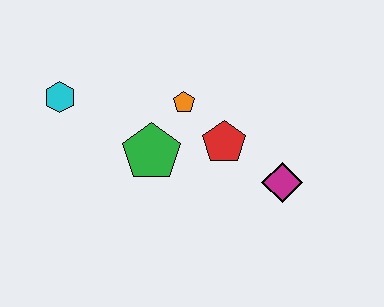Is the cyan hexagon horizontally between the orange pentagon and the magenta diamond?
No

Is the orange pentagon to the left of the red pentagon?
Yes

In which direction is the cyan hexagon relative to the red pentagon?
The cyan hexagon is to the left of the red pentagon.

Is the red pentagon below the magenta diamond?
No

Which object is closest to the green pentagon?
The orange pentagon is closest to the green pentagon.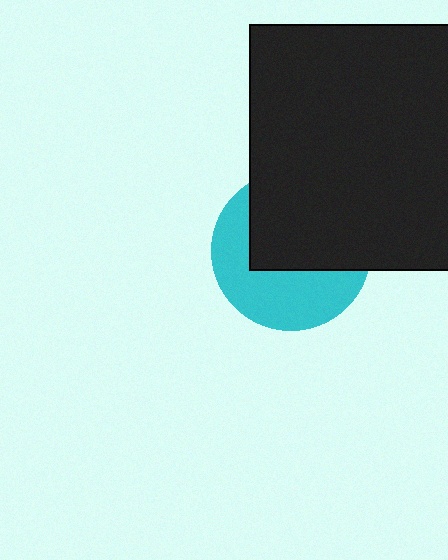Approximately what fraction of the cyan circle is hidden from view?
Roughly 53% of the cyan circle is hidden behind the black square.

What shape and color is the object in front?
The object in front is a black square.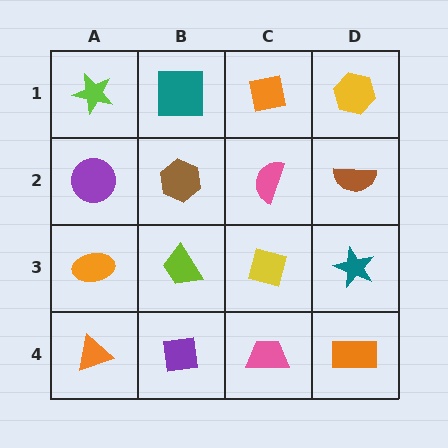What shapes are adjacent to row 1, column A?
A purple circle (row 2, column A), a teal square (row 1, column B).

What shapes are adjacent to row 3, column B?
A brown hexagon (row 2, column B), a purple square (row 4, column B), an orange ellipse (row 3, column A), a yellow square (row 3, column C).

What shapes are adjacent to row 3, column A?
A purple circle (row 2, column A), an orange triangle (row 4, column A), a lime trapezoid (row 3, column B).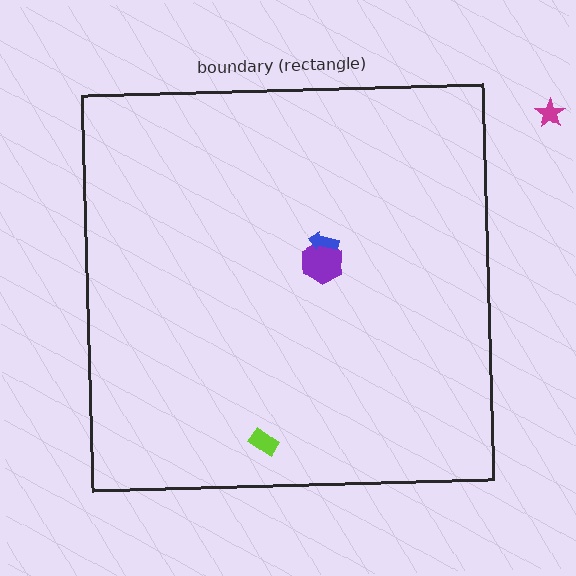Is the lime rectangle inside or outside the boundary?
Inside.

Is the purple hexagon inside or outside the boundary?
Inside.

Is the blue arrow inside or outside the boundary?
Inside.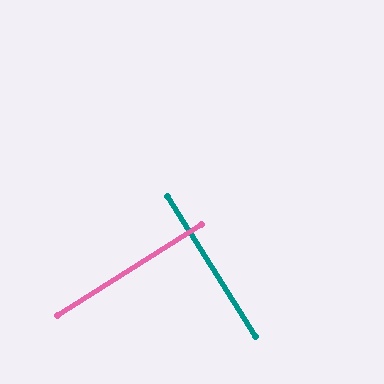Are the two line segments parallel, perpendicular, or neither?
Perpendicular — they meet at approximately 90°.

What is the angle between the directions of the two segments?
Approximately 90 degrees.